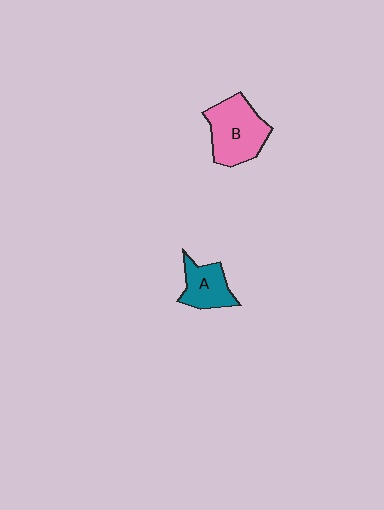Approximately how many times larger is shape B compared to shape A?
Approximately 1.6 times.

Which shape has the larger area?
Shape B (pink).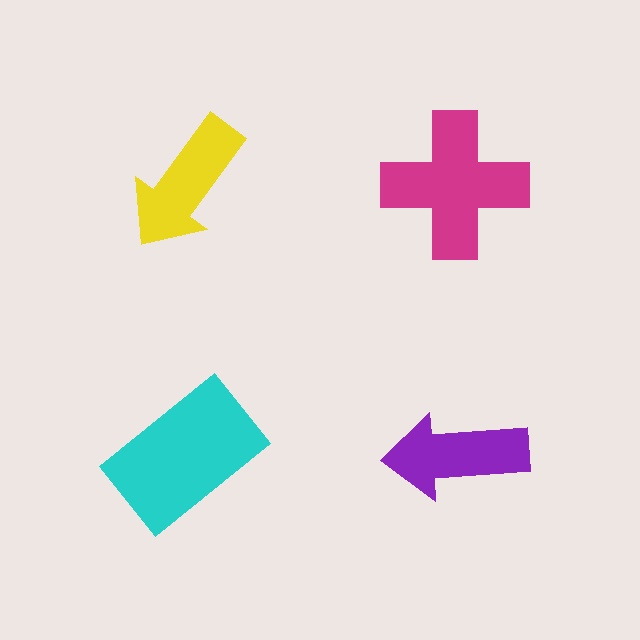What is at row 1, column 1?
A yellow arrow.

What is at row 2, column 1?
A cyan rectangle.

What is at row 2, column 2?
A purple arrow.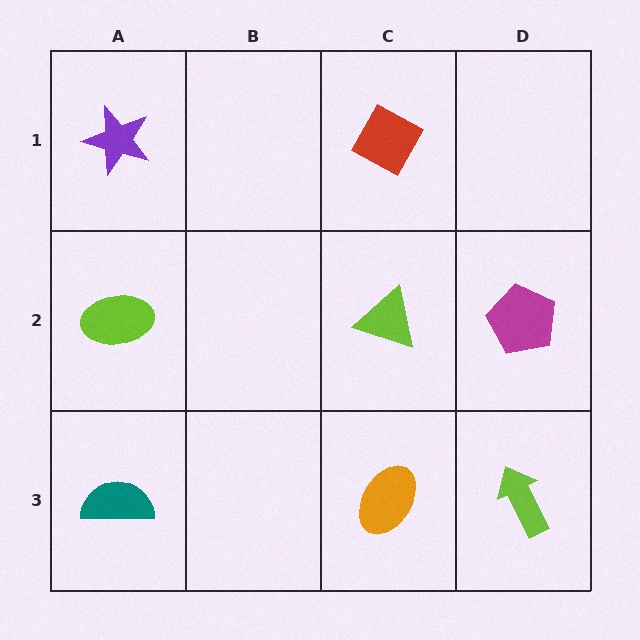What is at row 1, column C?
A red diamond.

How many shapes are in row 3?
3 shapes.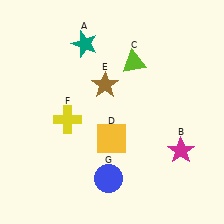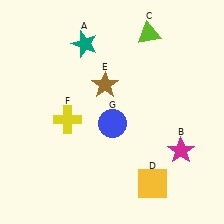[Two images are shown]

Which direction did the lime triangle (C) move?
The lime triangle (C) moved up.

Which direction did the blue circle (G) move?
The blue circle (G) moved up.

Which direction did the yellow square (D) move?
The yellow square (D) moved down.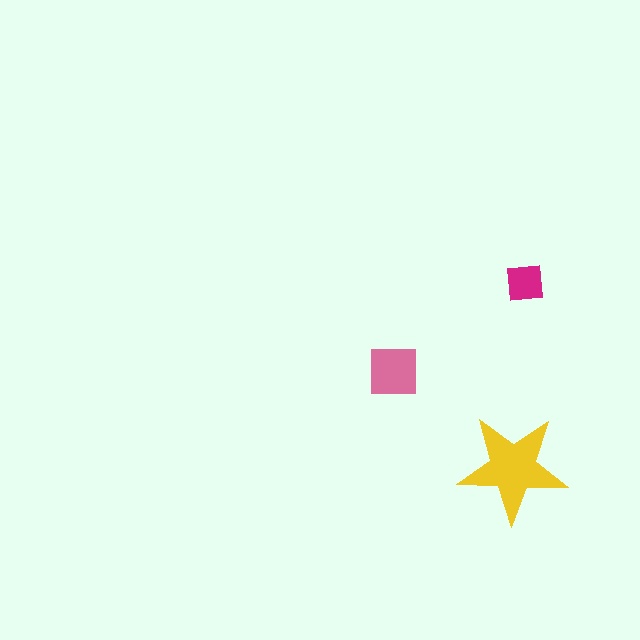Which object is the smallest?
The magenta square.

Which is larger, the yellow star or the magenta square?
The yellow star.